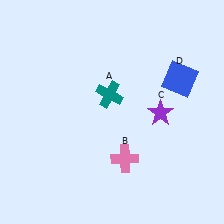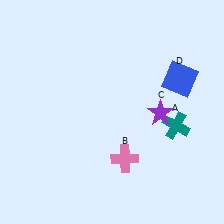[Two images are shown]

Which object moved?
The teal cross (A) moved right.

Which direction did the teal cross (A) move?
The teal cross (A) moved right.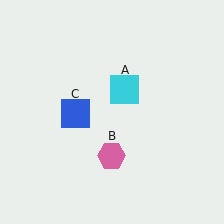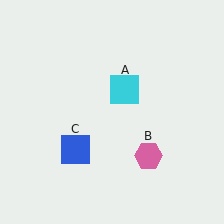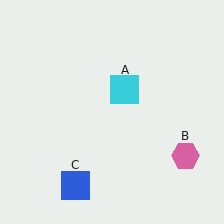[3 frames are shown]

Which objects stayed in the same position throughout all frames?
Cyan square (object A) remained stationary.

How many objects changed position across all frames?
2 objects changed position: pink hexagon (object B), blue square (object C).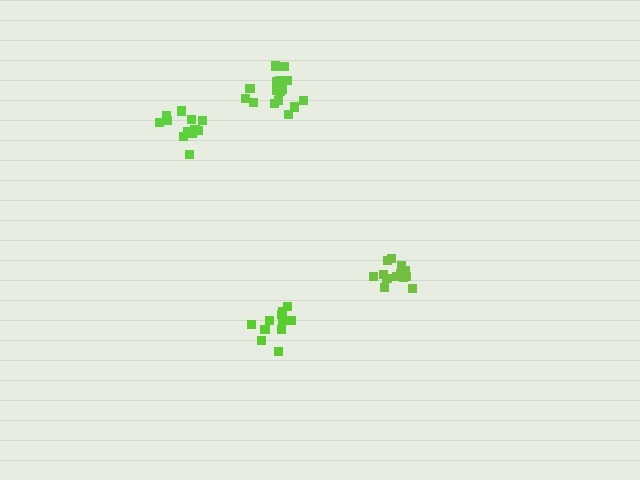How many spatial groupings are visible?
There are 4 spatial groupings.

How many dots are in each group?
Group 1: 17 dots, Group 2: 13 dots, Group 3: 13 dots, Group 4: 11 dots (54 total).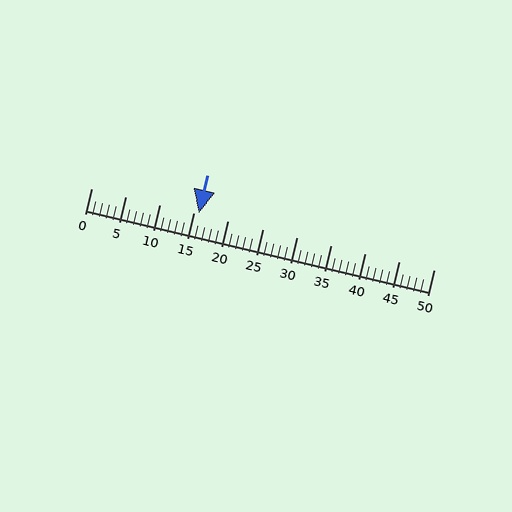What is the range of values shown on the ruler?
The ruler shows values from 0 to 50.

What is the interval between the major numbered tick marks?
The major tick marks are spaced 5 units apart.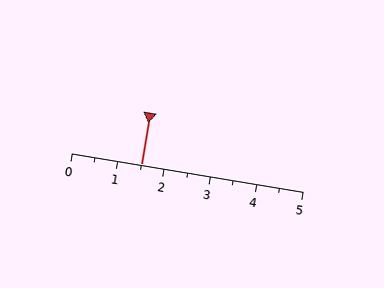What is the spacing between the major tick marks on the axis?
The major ticks are spaced 1 apart.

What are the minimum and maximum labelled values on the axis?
The axis runs from 0 to 5.